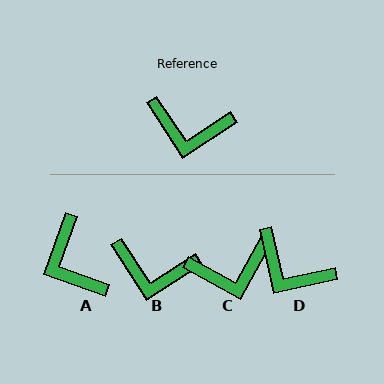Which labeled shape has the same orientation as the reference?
B.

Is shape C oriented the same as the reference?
No, it is off by about 28 degrees.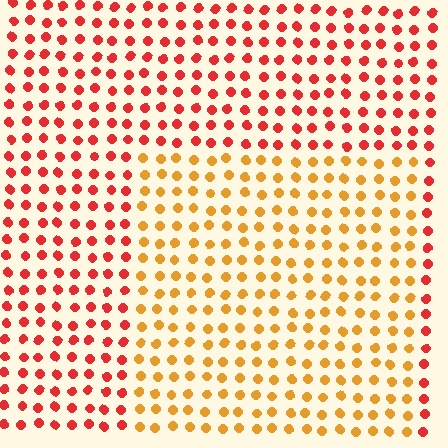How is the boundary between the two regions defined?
The boundary is defined purely by a slight shift in hue (about 39 degrees). Spacing, size, and orientation are identical on both sides.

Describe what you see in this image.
The image is filled with small red elements in a uniform arrangement. A rectangle-shaped region is visible where the elements are tinted to a slightly different hue, forming a subtle color boundary.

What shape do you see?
I see a rectangle.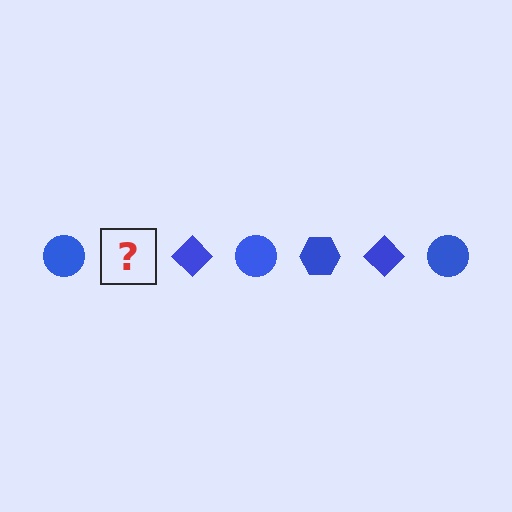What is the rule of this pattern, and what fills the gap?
The rule is that the pattern cycles through circle, hexagon, diamond shapes in blue. The gap should be filled with a blue hexagon.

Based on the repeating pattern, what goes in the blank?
The blank should be a blue hexagon.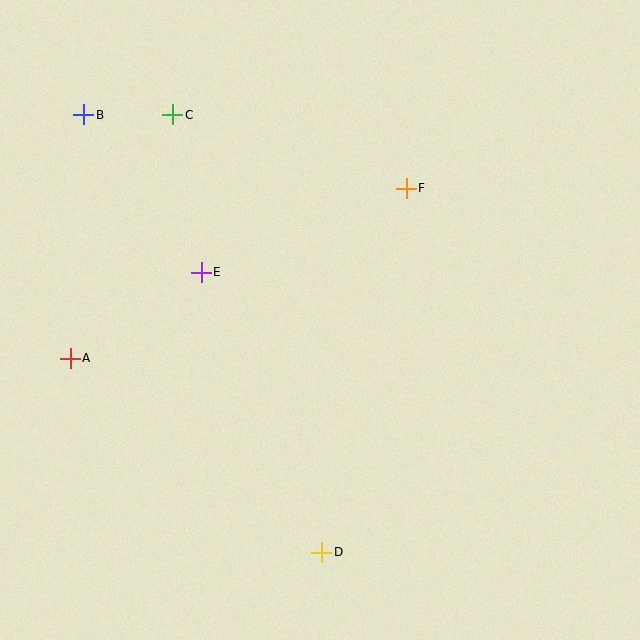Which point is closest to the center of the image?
Point E at (201, 272) is closest to the center.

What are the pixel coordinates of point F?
Point F is at (406, 188).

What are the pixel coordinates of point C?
Point C is at (173, 115).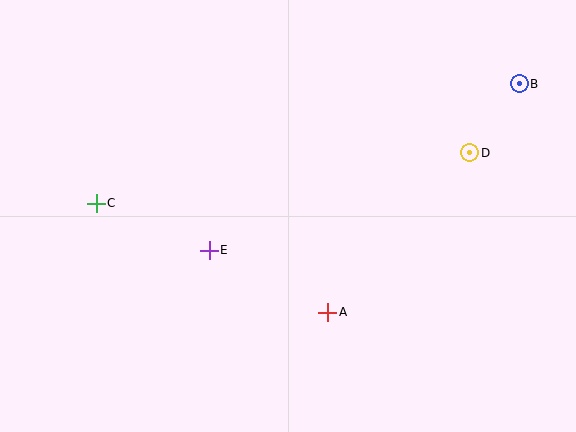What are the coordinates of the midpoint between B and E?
The midpoint between B and E is at (364, 167).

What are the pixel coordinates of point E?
Point E is at (209, 250).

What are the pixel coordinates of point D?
Point D is at (470, 153).